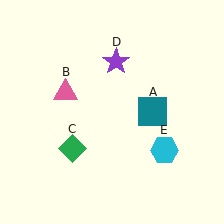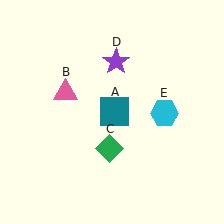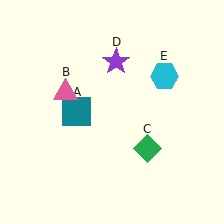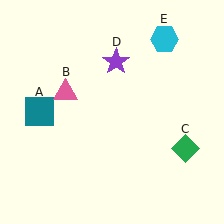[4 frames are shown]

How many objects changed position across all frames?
3 objects changed position: teal square (object A), green diamond (object C), cyan hexagon (object E).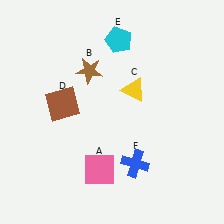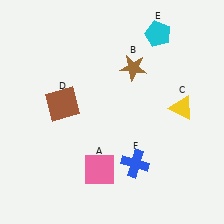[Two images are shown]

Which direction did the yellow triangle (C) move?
The yellow triangle (C) moved right.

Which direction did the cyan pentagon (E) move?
The cyan pentagon (E) moved right.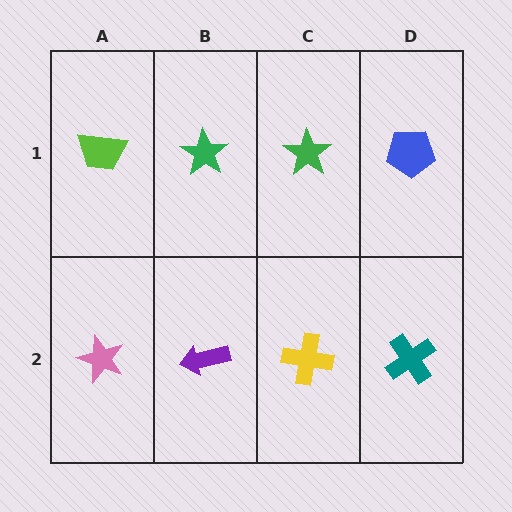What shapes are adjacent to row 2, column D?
A blue pentagon (row 1, column D), a yellow cross (row 2, column C).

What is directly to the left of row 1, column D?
A green star.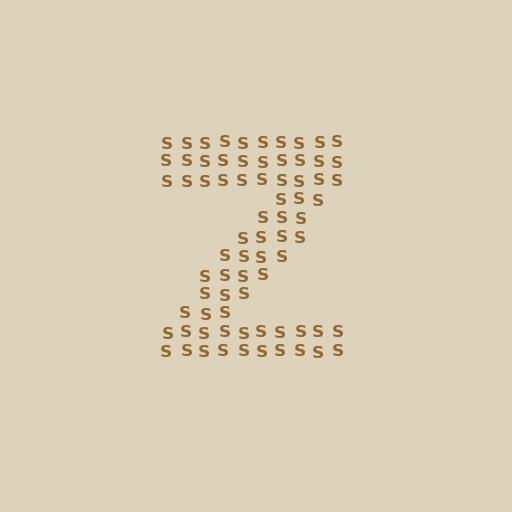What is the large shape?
The large shape is the letter Z.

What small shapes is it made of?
It is made of small letter S's.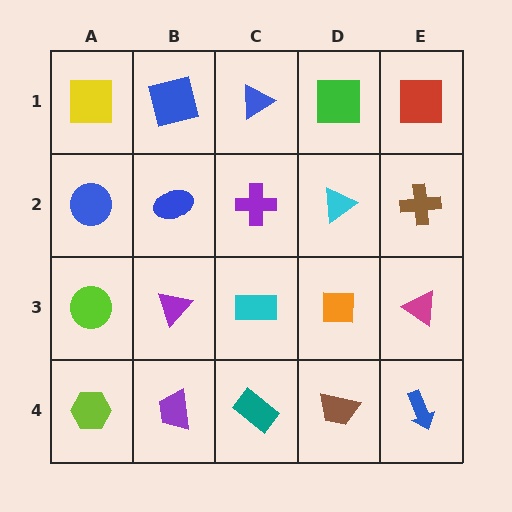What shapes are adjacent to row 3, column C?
A purple cross (row 2, column C), a teal rectangle (row 4, column C), a purple triangle (row 3, column B), an orange square (row 3, column D).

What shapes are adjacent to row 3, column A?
A blue circle (row 2, column A), a lime hexagon (row 4, column A), a purple triangle (row 3, column B).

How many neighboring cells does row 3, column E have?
3.